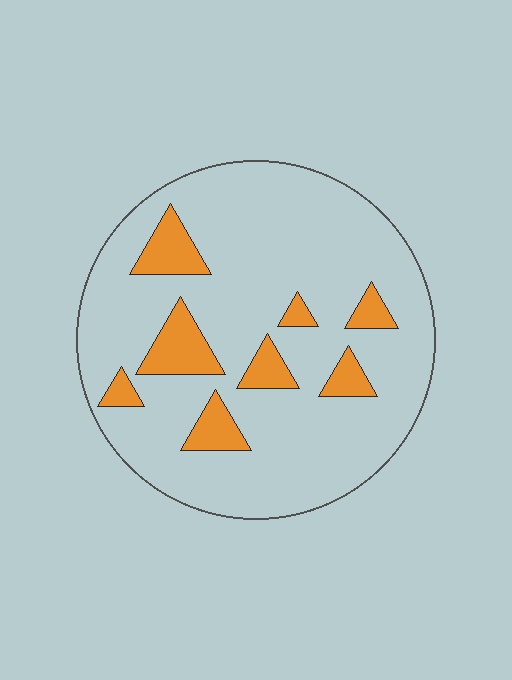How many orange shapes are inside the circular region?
8.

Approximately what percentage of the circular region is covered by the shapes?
Approximately 15%.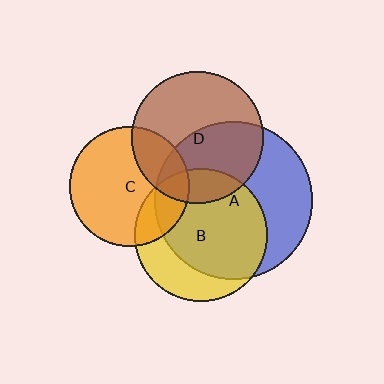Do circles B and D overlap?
Yes.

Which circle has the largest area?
Circle A (blue).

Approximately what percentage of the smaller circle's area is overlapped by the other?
Approximately 15%.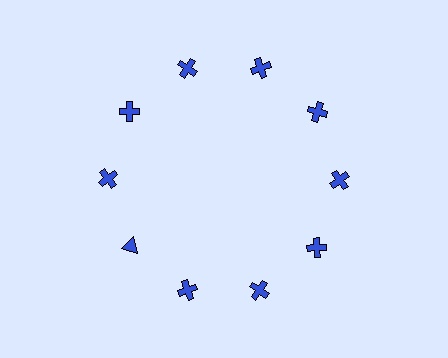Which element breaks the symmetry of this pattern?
The blue triangle at roughly the 8 o'clock position breaks the symmetry. All other shapes are blue crosses.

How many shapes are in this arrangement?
There are 10 shapes arranged in a ring pattern.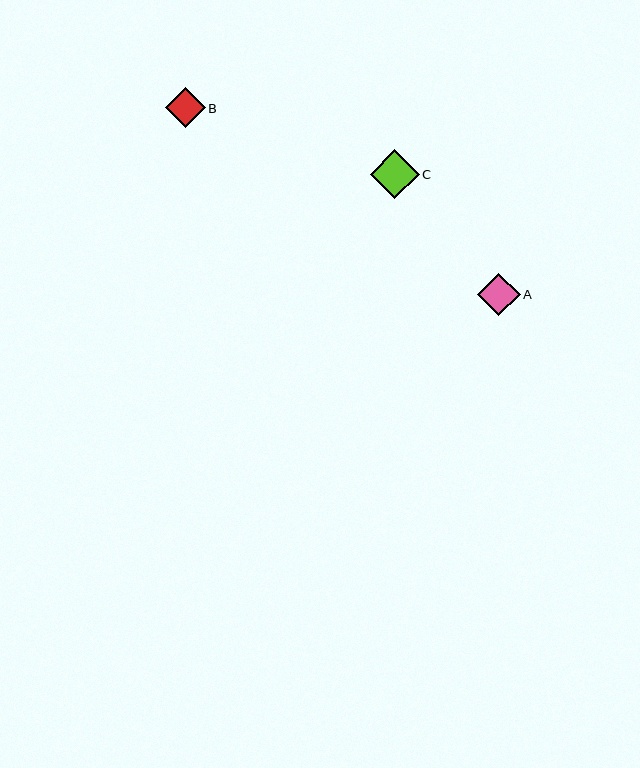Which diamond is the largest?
Diamond C is the largest with a size of approximately 49 pixels.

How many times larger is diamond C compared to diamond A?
Diamond C is approximately 1.2 times the size of diamond A.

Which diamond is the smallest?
Diamond B is the smallest with a size of approximately 40 pixels.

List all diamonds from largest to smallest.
From largest to smallest: C, A, B.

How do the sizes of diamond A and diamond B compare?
Diamond A and diamond B are approximately the same size.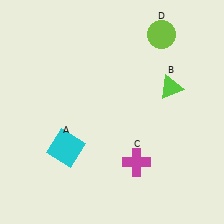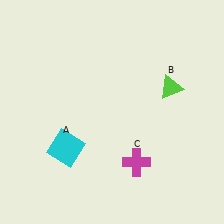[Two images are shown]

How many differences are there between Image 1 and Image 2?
There is 1 difference between the two images.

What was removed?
The lime circle (D) was removed in Image 2.